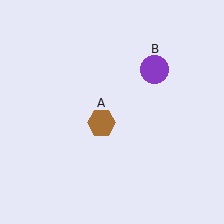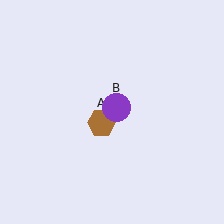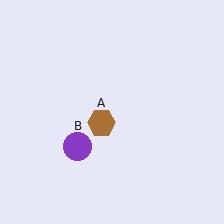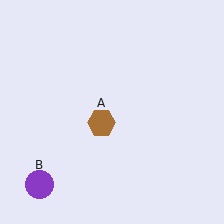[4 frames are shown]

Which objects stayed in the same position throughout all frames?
Brown hexagon (object A) remained stationary.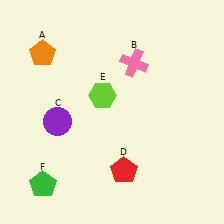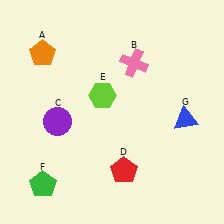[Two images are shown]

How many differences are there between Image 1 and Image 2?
There is 1 difference between the two images.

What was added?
A blue triangle (G) was added in Image 2.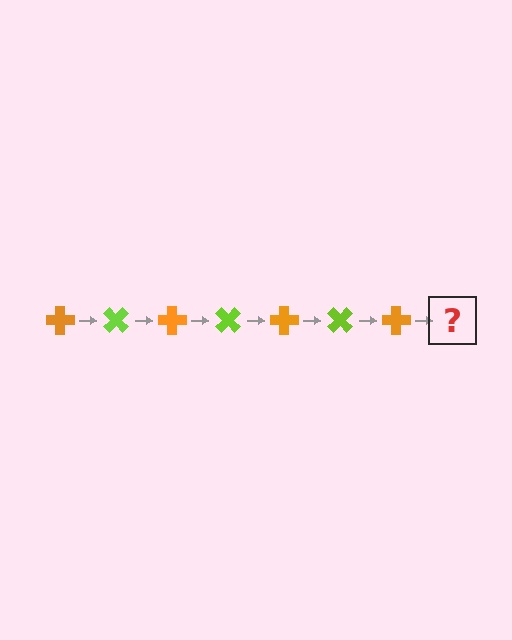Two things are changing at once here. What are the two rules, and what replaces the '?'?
The two rules are that it rotates 45 degrees each step and the color cycles through orange and lime. The '?' should be a lime cross, rotated 315 degrees from the start.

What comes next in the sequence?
The next element should be a lime cross, rotated 315 degrees from the start.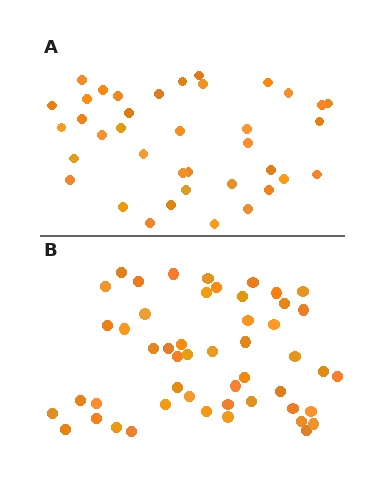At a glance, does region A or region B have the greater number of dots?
Region B (the bottom region) has more dots.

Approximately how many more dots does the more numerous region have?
Region B has roughly 12 or so more dots than region A.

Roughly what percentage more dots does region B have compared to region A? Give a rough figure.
About 30% more.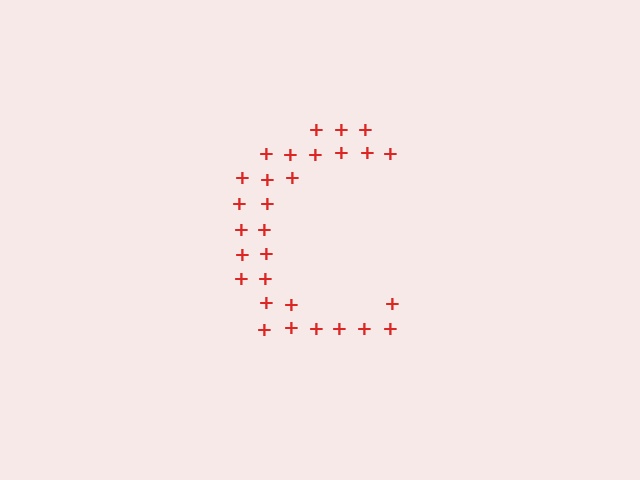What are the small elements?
The small elements are plus signs.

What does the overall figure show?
The overall figure shows the letter C.